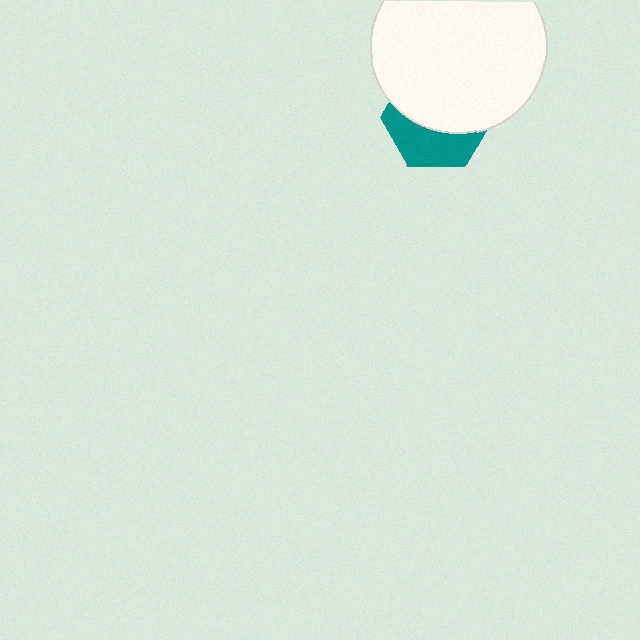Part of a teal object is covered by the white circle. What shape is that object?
It is a hexagon.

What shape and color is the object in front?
The object in front is a white circle.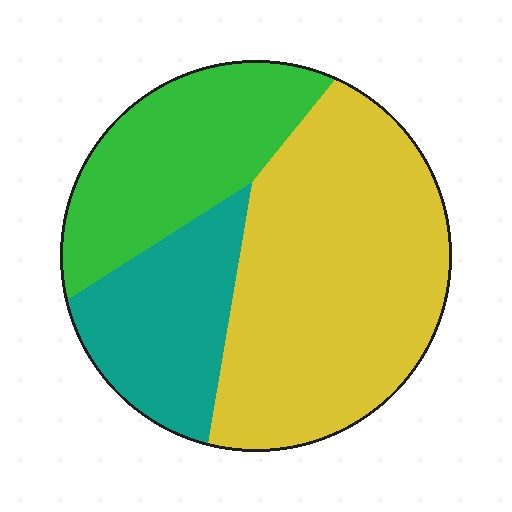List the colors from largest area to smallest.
From largest to smallest: yellow, green, teal.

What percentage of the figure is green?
Green takes up about one quarter (1/4) of the figure.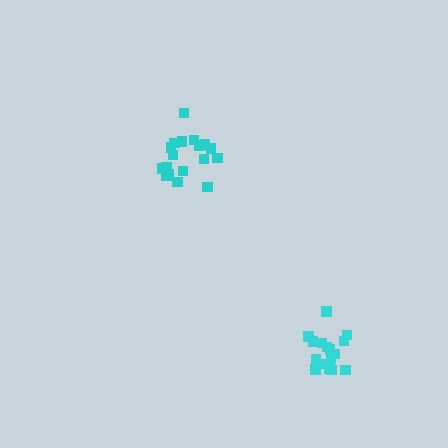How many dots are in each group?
Group 1: 18 dots, Group 2: 16 dots (34 total).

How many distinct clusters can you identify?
There are 2 distinct clusters.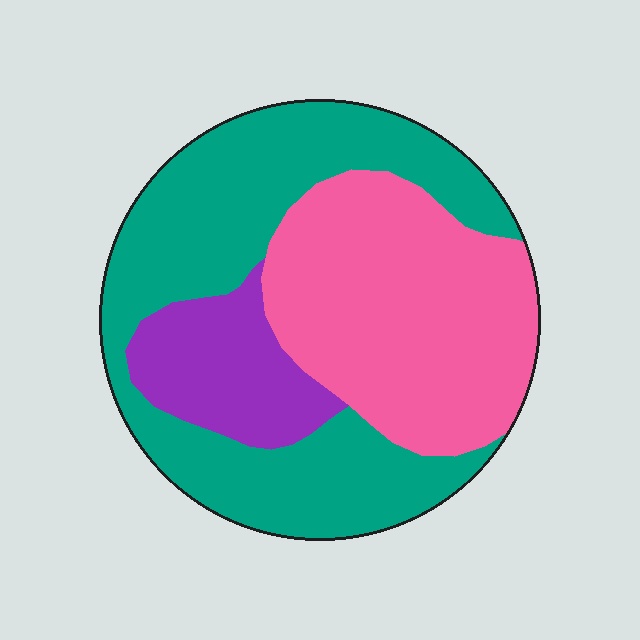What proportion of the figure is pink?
Pink covers 38% of the figure.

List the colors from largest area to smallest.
From largest to smallest: teal, pink, purple.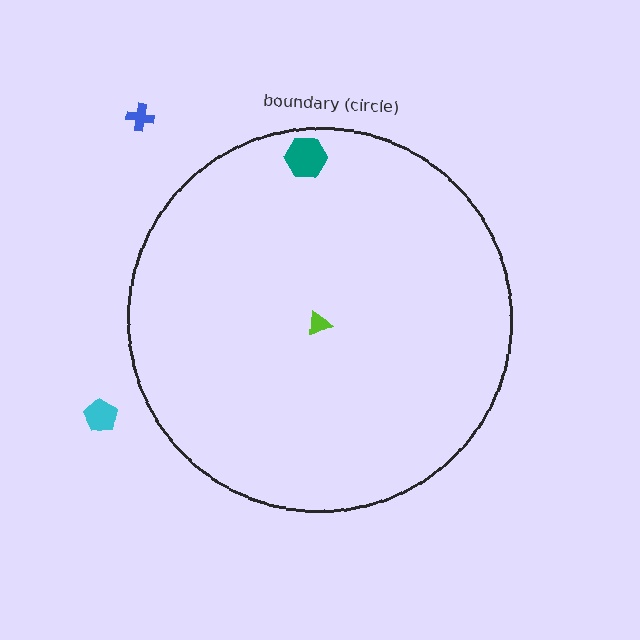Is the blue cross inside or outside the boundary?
Outside.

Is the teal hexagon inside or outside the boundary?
Inside.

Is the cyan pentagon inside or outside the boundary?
Outside.